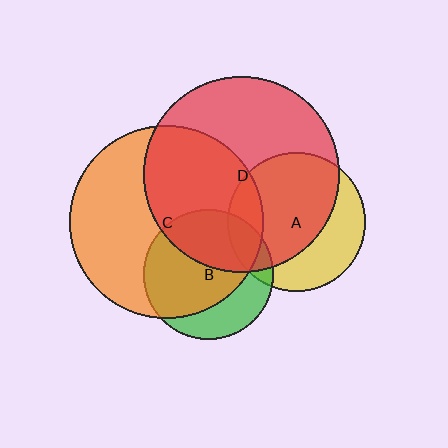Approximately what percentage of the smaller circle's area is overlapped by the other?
Approximately 35%.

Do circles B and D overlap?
Yes.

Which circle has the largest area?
Circle D (red).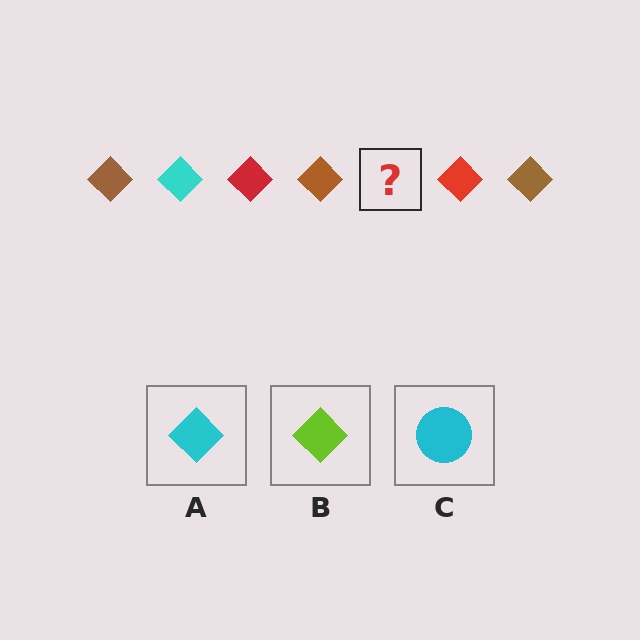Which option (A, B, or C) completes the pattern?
A.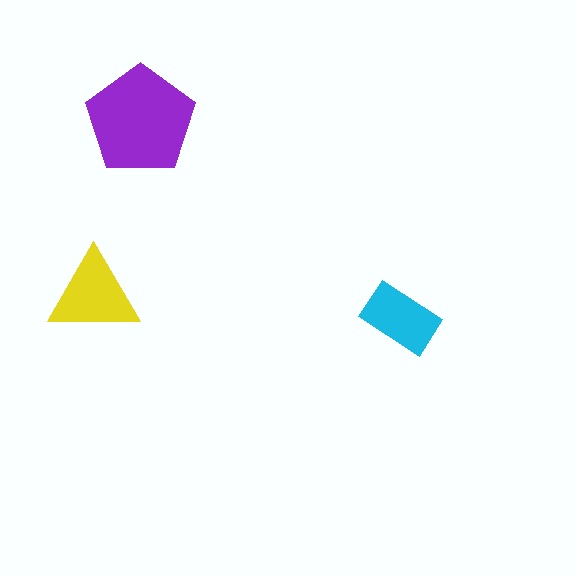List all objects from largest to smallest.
The purple pentagon, the yellow triangle, the cyan rectangle.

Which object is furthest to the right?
The cyan rectangle is rightmost.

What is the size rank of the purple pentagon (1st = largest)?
1st.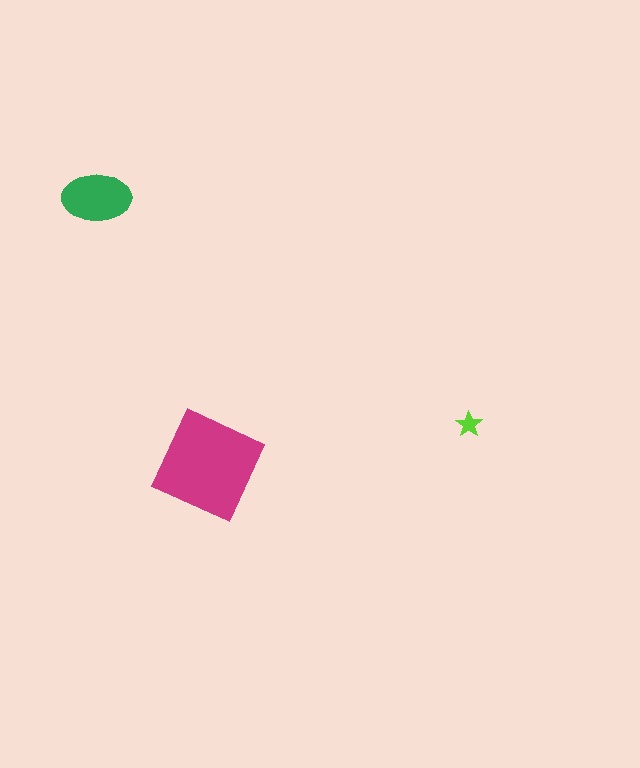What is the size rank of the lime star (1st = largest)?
3rd.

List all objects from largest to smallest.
The magenta diamond, the green ellipse, the lime star.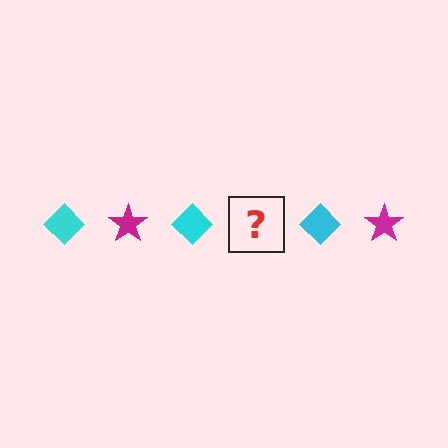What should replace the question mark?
The question mark should be replaced with a magenta star.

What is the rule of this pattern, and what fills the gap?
The rule is that the pattern alternates between cyan diamond and magenta star. The gap should be filled with a magenta star.